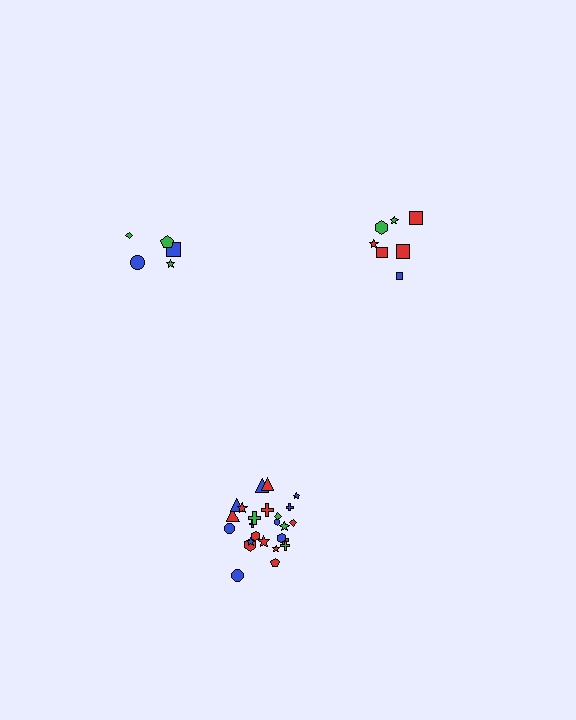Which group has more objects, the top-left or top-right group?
The top-right group.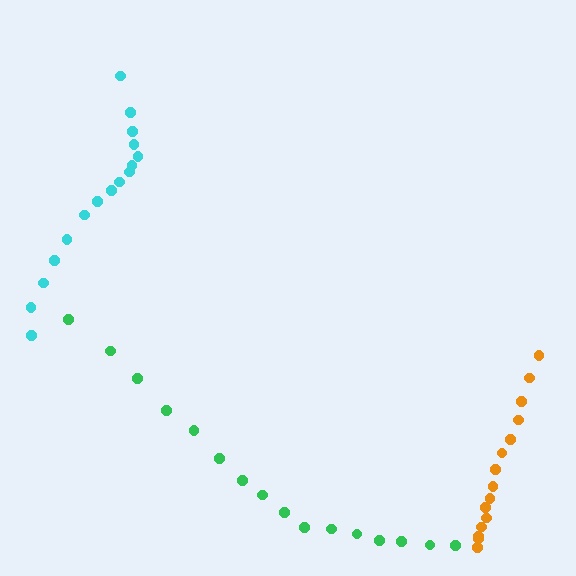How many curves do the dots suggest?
There are 3 distinct paths.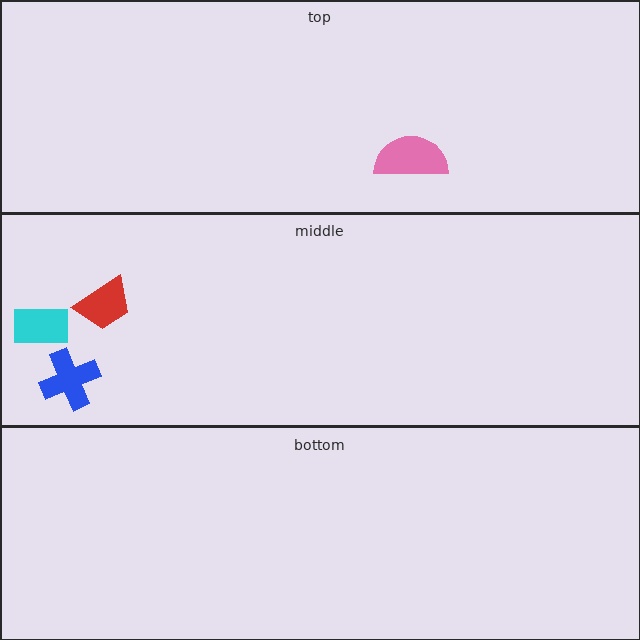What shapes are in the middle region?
The blue cross, the red trapezoid, the cyan rectangle.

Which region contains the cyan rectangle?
The middle region.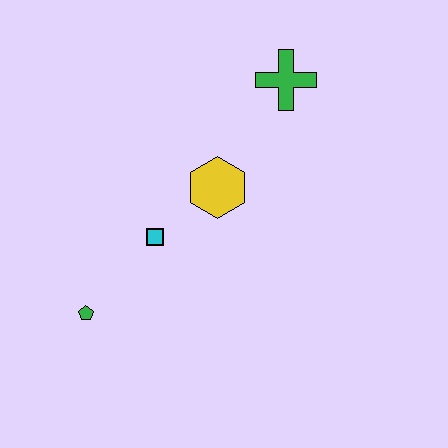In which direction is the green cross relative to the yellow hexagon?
The green cross is above the yellow hexagon.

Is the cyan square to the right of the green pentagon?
Yes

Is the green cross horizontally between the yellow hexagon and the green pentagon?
No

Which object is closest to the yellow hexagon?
The cyan square is closest to the yellow hexagon.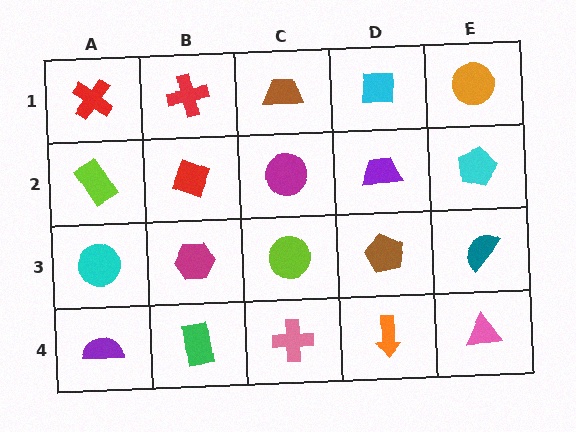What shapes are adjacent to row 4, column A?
A cyan circle (row 3, column A), a green rectangle (row 4, column B).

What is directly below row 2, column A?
A cyan circle.